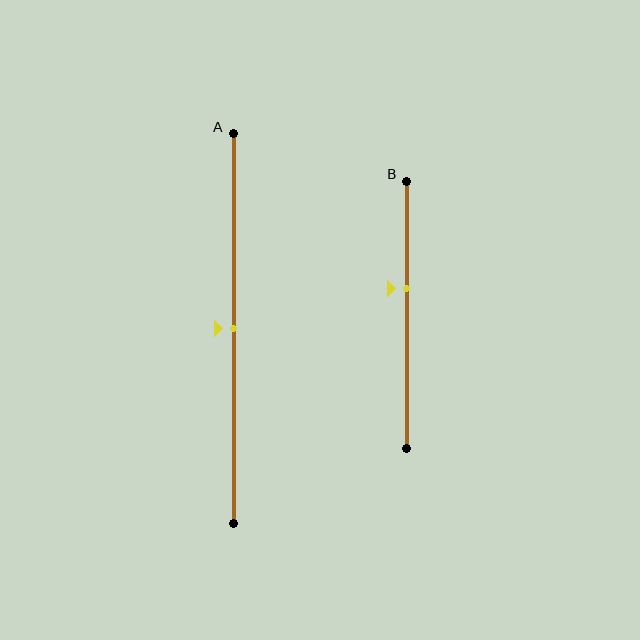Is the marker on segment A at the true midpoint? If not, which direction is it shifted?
Yes, the marker on segment A is at the true midpoint.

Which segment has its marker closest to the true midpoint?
Segment A has its marker closest to the true midpoint.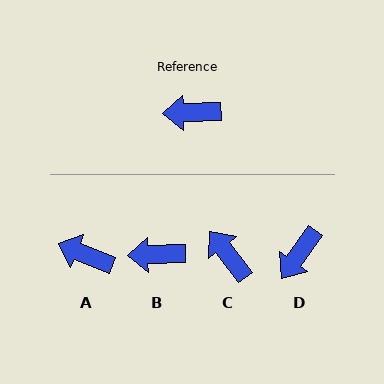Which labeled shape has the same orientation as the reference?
B.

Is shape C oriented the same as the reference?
No, it is off by about 54 degrees.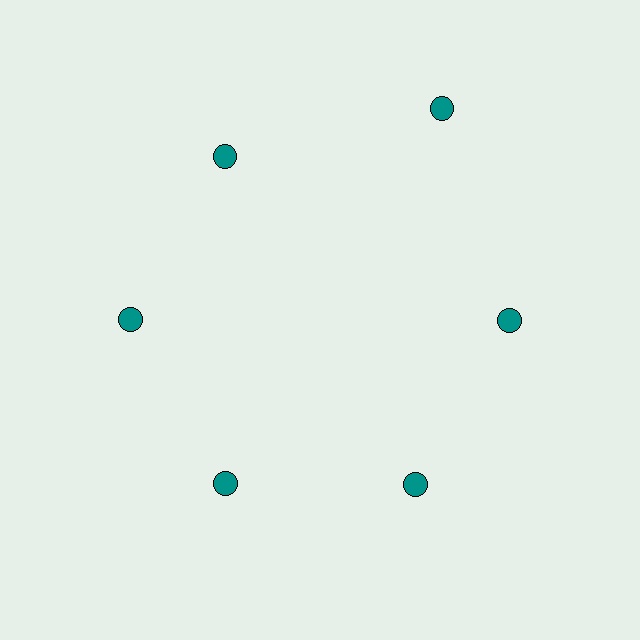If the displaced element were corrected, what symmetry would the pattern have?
It would have 6-fold rotational symmetry — the pattern would map onto itself every 60 degrees.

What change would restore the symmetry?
The symmetry would be restored by moving it inward, back onto the ring so that all 6 circles sit at equal angles and equal distance from the center.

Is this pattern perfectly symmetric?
No. The 6 teal circles are arranged in a ring, but one element near the 1 o'clock position is pushed outward from the center, breaking the 6-fold rotational symmetry.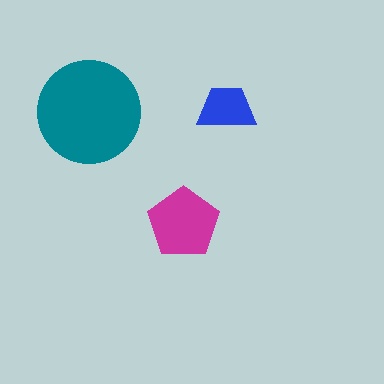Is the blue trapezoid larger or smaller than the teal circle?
Smaller.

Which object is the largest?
The teal circle.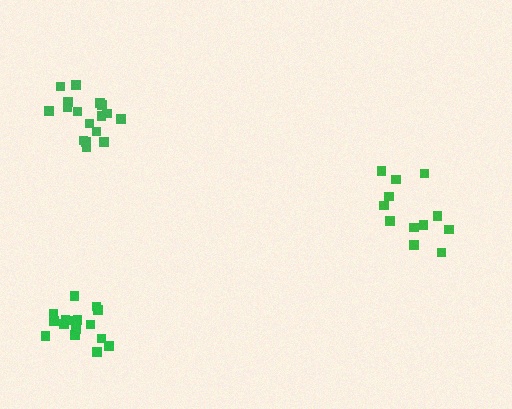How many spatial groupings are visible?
There are 3 spatial groupings.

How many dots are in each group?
Group 1: 12 dots, Group 2: 16 dots, Group 3: 17 dots (45 total).